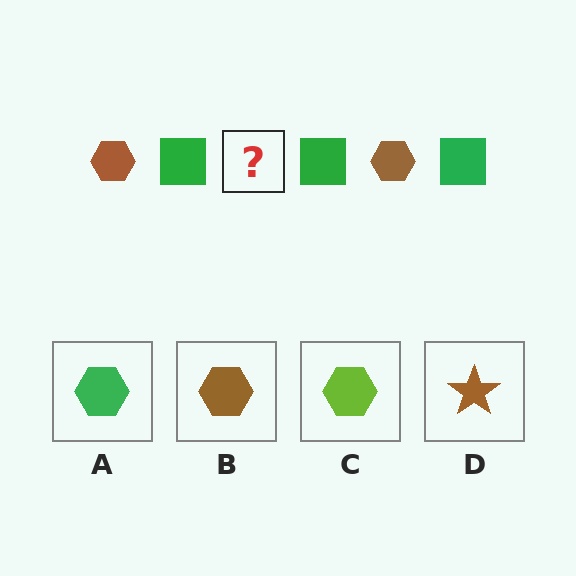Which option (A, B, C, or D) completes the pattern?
B.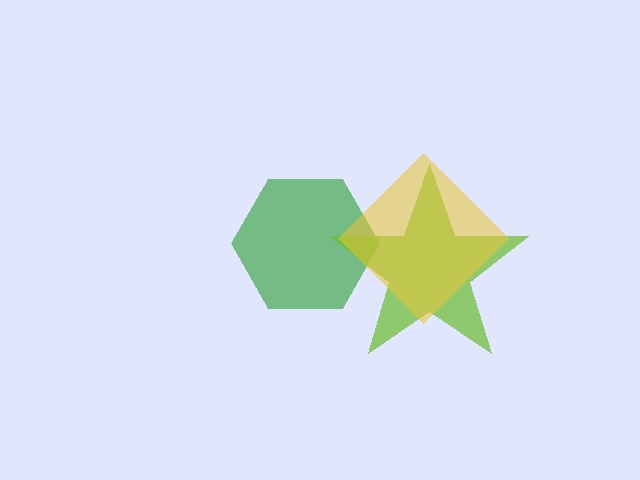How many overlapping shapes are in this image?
There are 3 overlapping shapes in the image.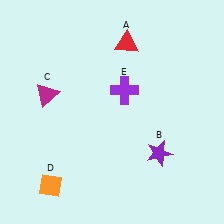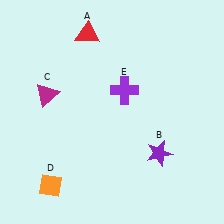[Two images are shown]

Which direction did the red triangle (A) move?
The red triangle (A) moved left.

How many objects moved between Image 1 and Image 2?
1 object moved between the two images.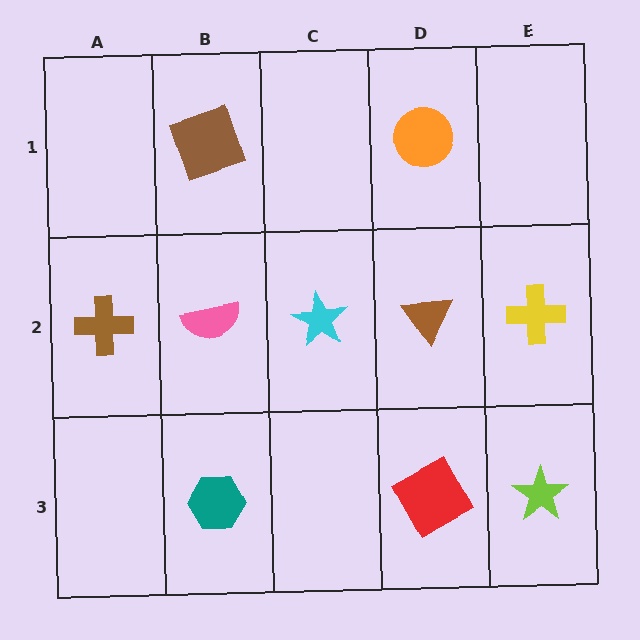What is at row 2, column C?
A cyan star.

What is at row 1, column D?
An orange circle.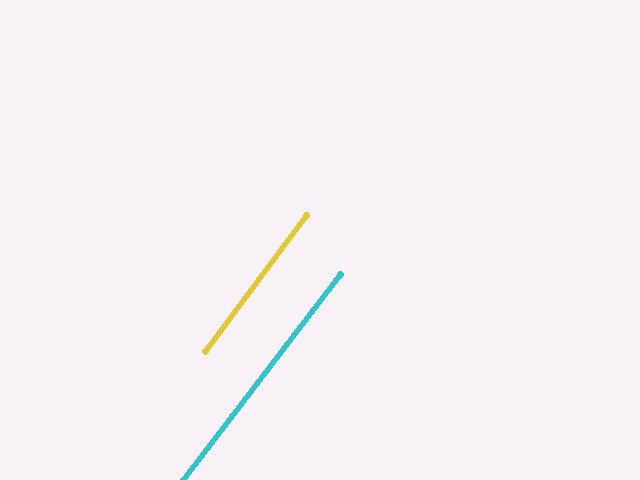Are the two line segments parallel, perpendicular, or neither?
Parallel — their directions differ by only 1.1°.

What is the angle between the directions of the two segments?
Approximately 1 degree.